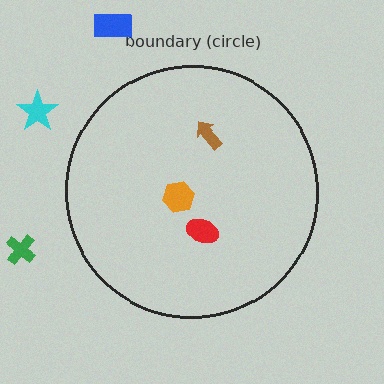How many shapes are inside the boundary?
3 inside, 3 outside.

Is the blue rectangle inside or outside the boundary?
Outside.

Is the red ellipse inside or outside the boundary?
Inside.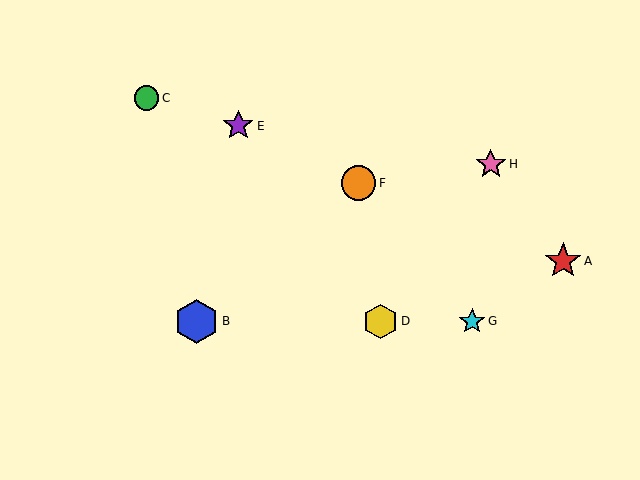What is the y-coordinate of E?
Object E is at y≈126.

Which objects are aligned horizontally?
Objects B, D, G are aligned horizontally.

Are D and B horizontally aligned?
Yes, both are at y≈321.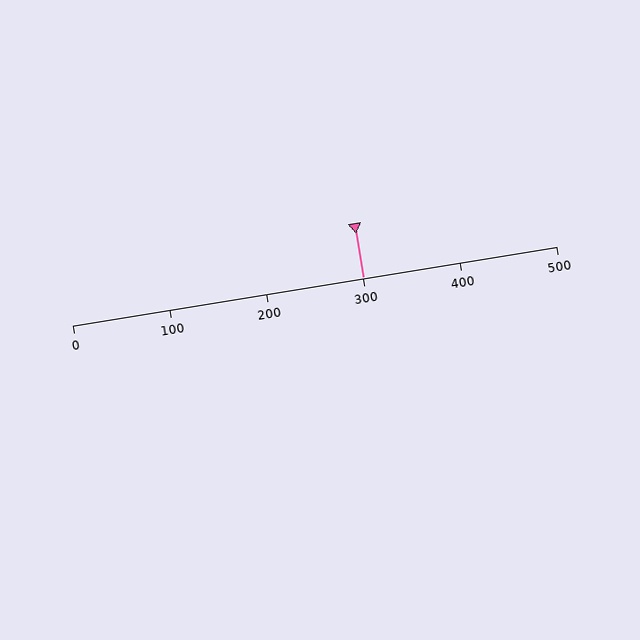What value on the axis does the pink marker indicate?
The marker indicates approximately 300.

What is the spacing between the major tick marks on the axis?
The major ticks are spaced 100 apart.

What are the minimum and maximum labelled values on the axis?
The axis runs from 0 to 500.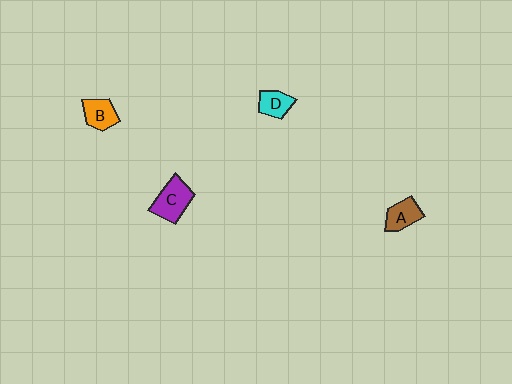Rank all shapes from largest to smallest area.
From largest to smallest: C (purple), A (brown), B (orange), D (cyan).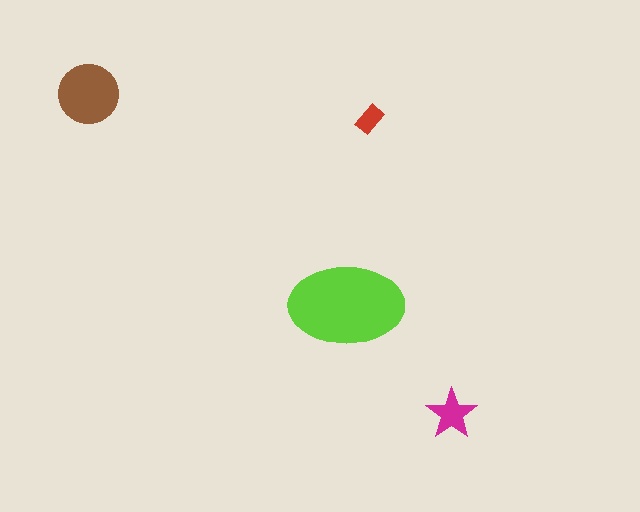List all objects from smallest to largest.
The red rectangle, the magenta star, the brown circle, the lime ellipse.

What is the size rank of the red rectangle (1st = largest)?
4th.